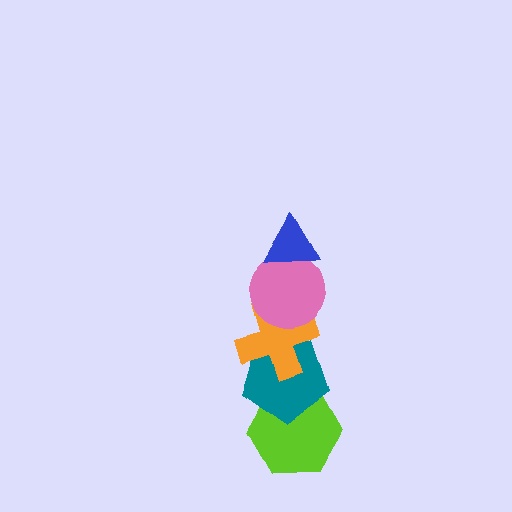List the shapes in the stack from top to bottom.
From top to bottom: the blue triangle, the pink circle, the orange cross, the teal pentagon, the lime hexagon.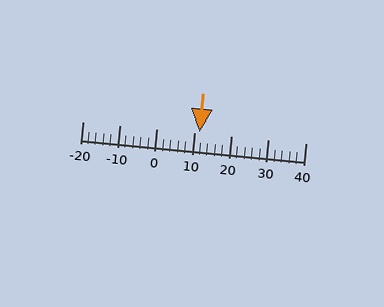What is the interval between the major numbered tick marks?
The major tick marks are spaced 10 units apart.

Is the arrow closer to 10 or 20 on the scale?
The arrow is closer to 10.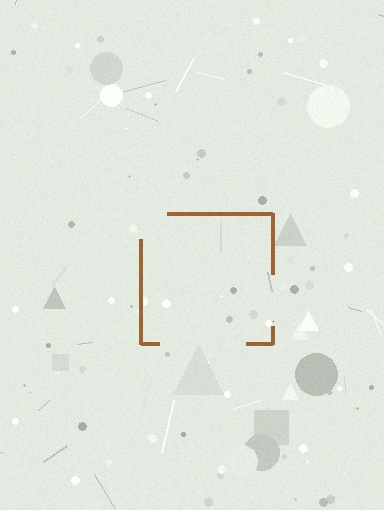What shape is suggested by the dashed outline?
The dashed outline suggests a square.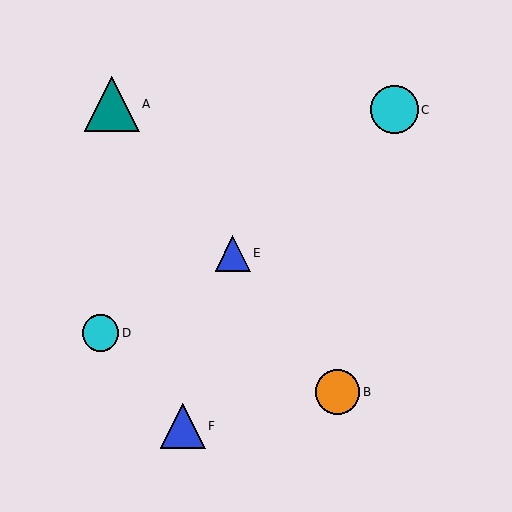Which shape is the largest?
The teal triangle (labeled A) is the largest.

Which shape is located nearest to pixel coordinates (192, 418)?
The blue triangle (labeled F) at (183, 426) is nearest to that location.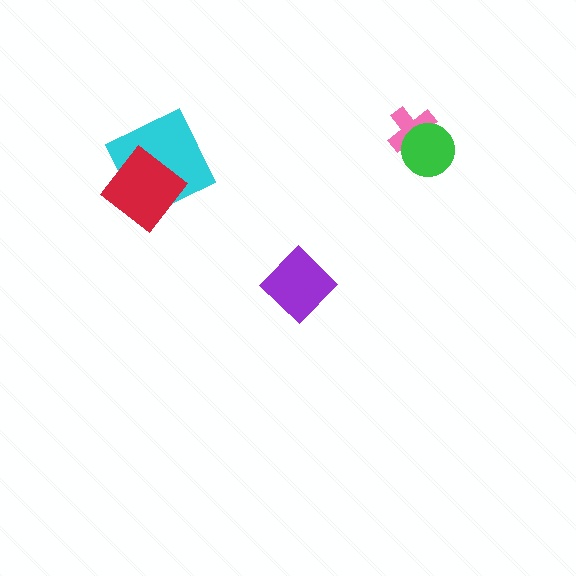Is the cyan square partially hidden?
Yes, it is partially covered by another shape.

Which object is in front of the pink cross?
The green circle is in front of the pink cross.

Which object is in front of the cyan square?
The red diamond is in front of the cyan square.